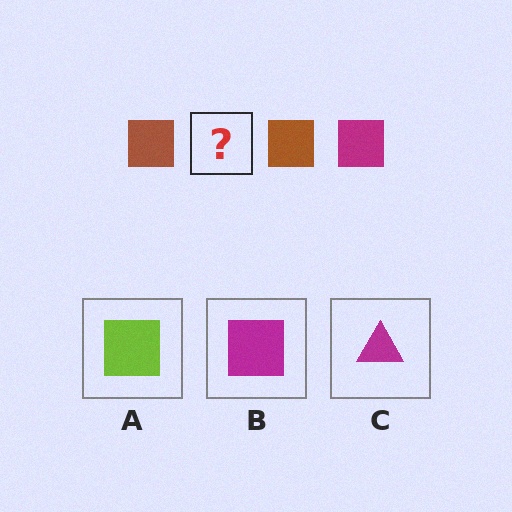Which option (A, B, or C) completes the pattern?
B.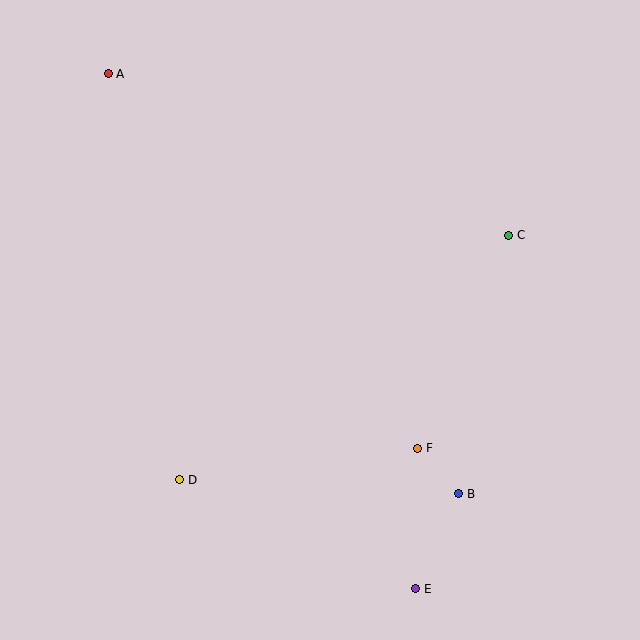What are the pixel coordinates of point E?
Point E is at (416, 589).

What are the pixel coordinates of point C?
Point C is at (509, 235).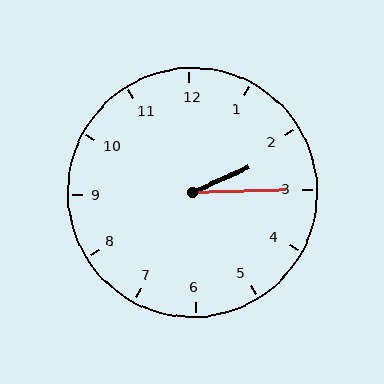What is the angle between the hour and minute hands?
Approximately 22 degrees.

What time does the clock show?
2:15.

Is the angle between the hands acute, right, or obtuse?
It is acute.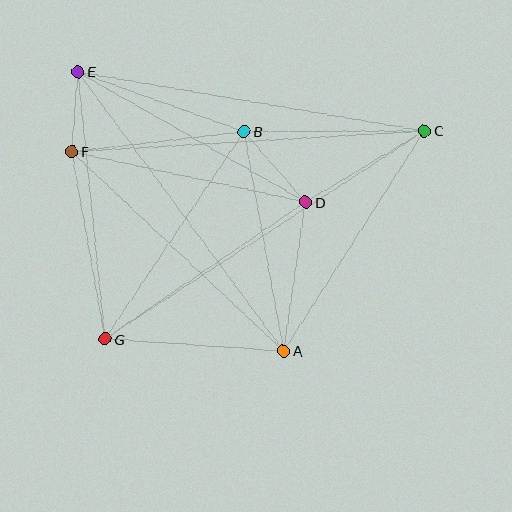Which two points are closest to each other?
Points E and F are closest to each other.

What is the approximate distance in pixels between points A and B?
The distance between A and B is approximately 223 pixels.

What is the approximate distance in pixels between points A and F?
The distance between A and F is approximately 291 pixels.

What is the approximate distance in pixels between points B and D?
The distance between B and D is approximately 94 pixels.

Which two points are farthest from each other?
Points C and G are farthest from each other.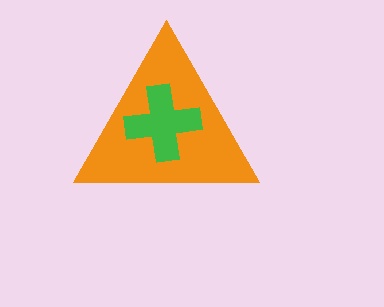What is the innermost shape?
The green cross.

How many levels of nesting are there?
2.